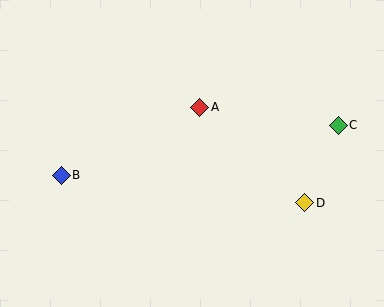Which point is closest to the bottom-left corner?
Point B is closest to the bottom-left corner.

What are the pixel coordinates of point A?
Point A is at (200, 107).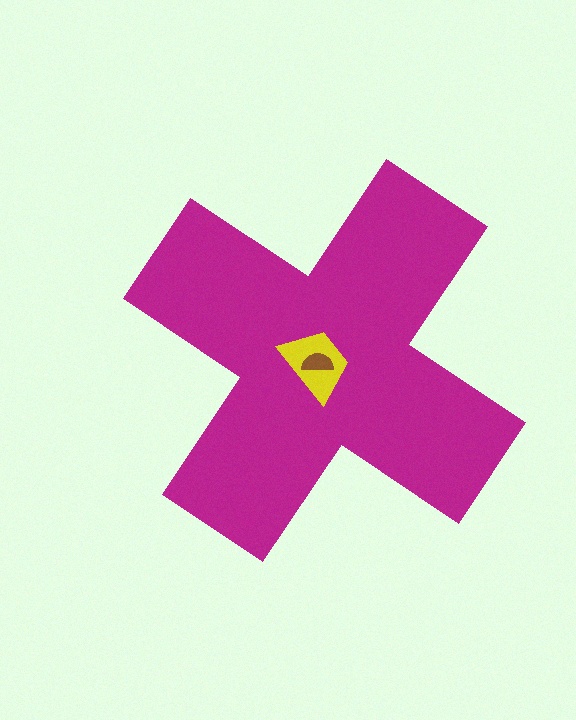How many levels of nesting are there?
3.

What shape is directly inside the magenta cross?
The yellow trapezoid.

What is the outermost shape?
The magenta cross.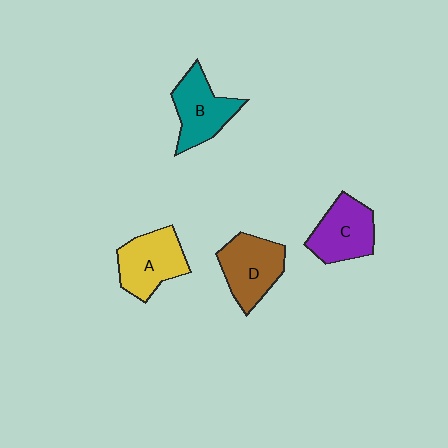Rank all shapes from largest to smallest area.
From largest to smallest: D (brown), A (yellow), B (teal), C (purple).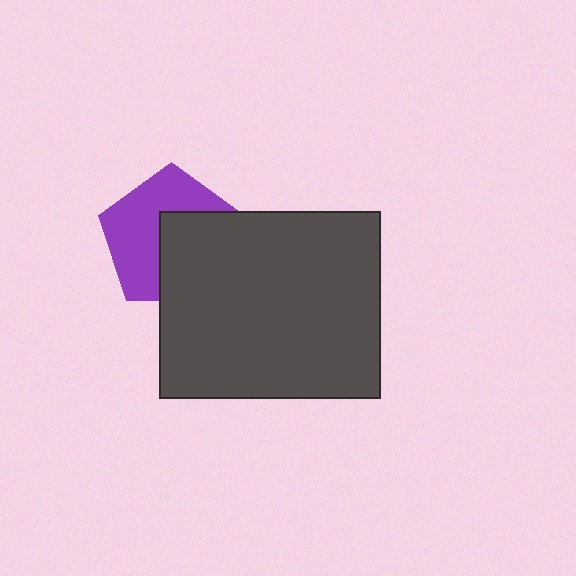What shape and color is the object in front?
The object in front is a dark gray rectangle.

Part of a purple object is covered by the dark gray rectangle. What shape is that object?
It is a pentagon.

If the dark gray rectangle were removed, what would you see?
You would see the complete purple pentagon.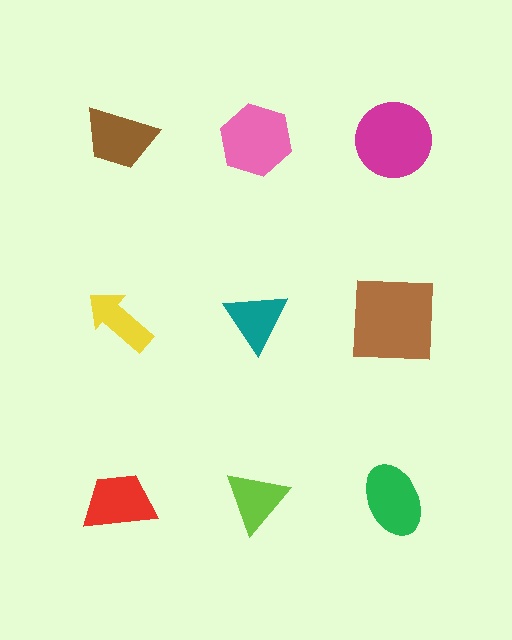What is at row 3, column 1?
A red trapezoid.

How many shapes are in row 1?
3 shapes.